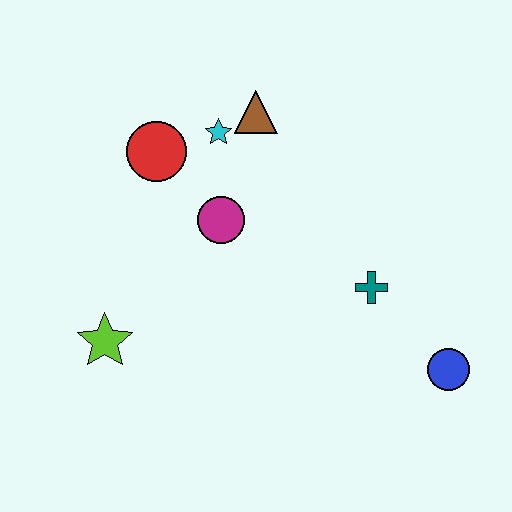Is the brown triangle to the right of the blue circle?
No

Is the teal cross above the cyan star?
No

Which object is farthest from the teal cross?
The lime star is farthest from the teal cross.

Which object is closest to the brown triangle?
The cyan star is closest to the brown triangle.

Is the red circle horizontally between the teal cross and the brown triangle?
No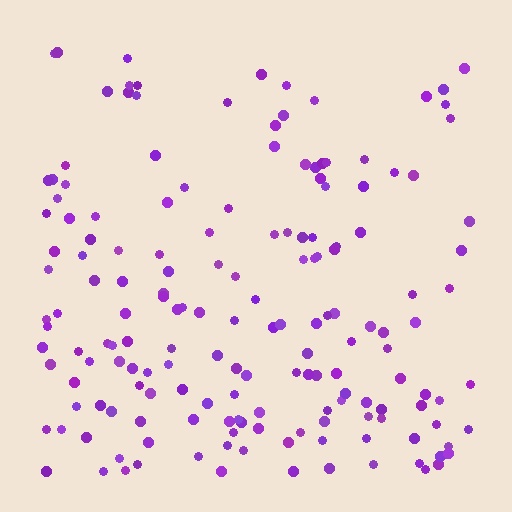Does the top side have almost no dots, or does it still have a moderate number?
Still a moderate number, just noticeably fewer than the bottom.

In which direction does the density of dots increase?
From top to bottom, with the bottom side densest.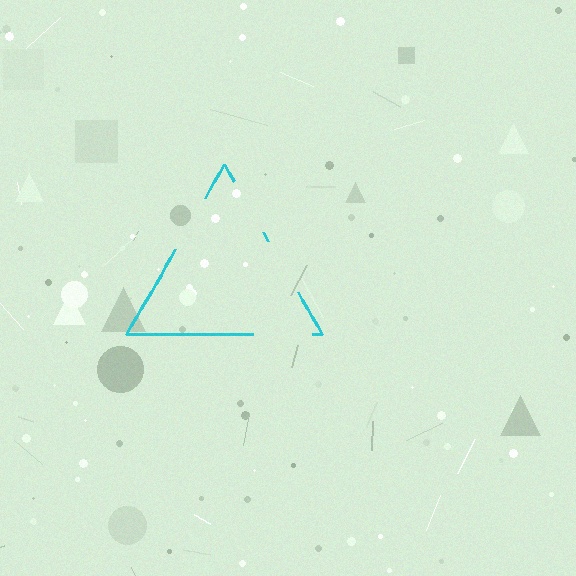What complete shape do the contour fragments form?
The contour fragments form a triangle.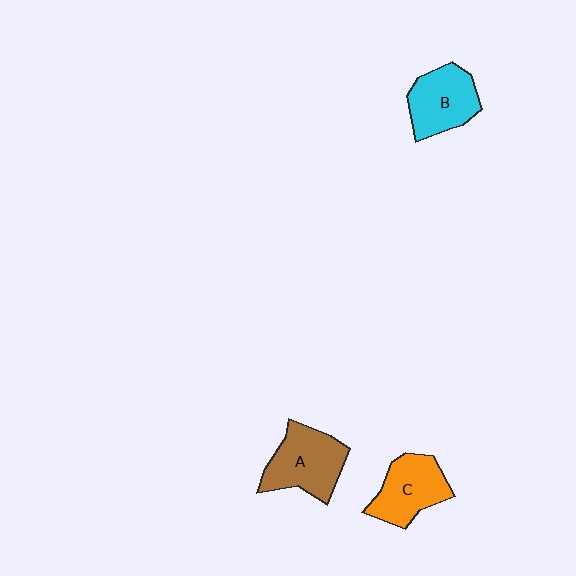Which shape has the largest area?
Shape A (brown).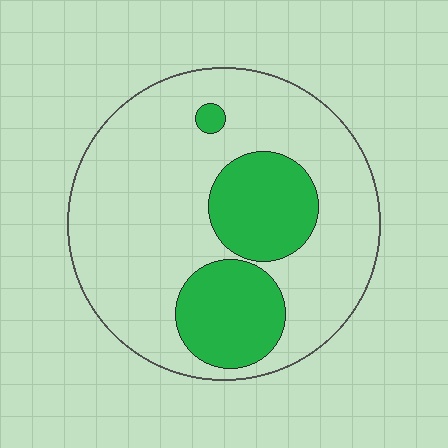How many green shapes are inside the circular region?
3.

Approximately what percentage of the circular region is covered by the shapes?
Approximately 25%.